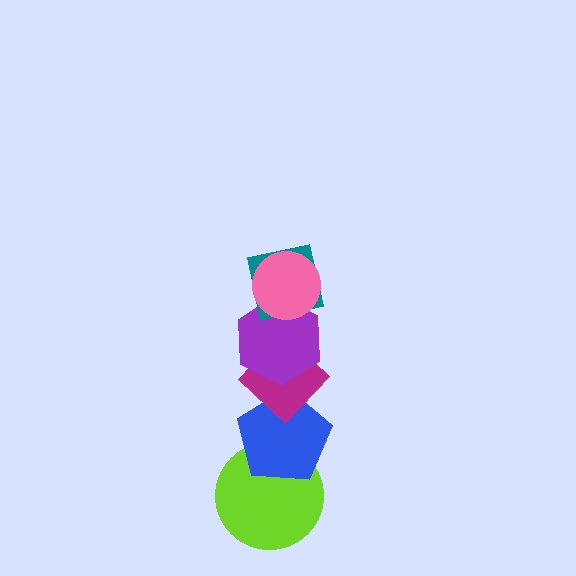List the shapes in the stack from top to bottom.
From top to bottom: the pink circle, the teal square, the purple hexagon, the magenta diamond, the blue pentagon, the lime circle.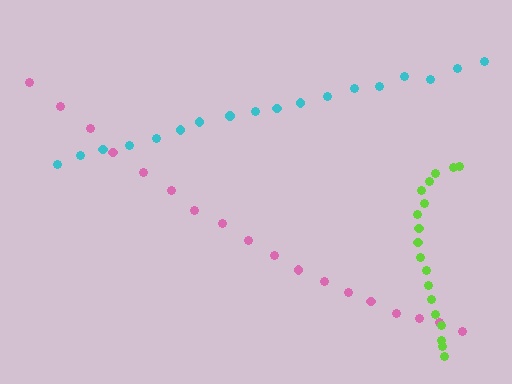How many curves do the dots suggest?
There are 3 distinct paths.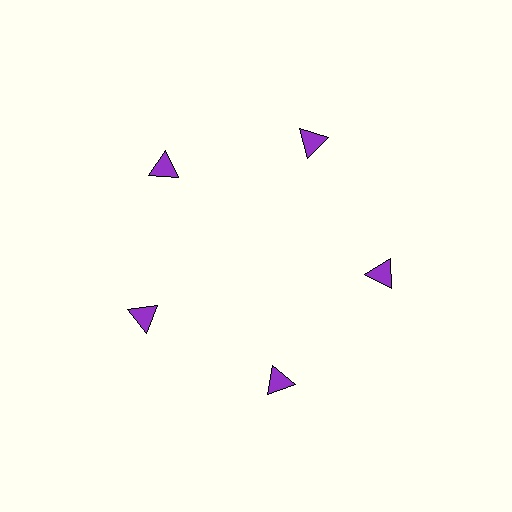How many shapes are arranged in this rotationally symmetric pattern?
There are 5 shapes, arranged in 5 groups of 1.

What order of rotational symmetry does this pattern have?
This pattern has 5-fold rotational symmetry.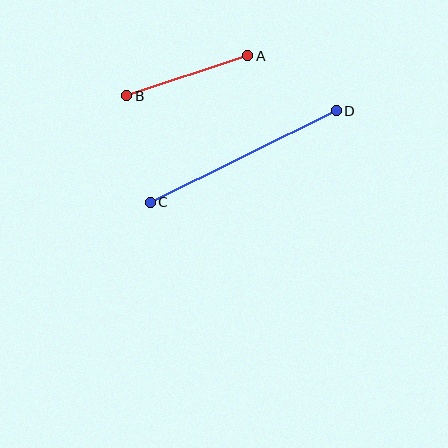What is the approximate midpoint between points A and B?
The midpoint is at approximately (187, 76) pixels.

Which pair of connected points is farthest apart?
Points C and D are farthest apart.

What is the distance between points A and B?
The distance is approximately 128 pixels.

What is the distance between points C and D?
The distance is approximately 208 pixels.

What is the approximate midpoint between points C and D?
The midpoint is at approximately (243, 157) pixels.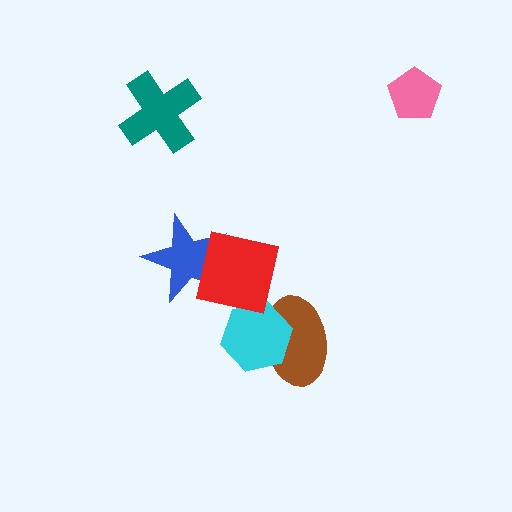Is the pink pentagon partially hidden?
No, no other shape covers it.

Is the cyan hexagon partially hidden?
Yes, it is partially covered by another shape.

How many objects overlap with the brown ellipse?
1 object overlaps with the brown ellipse.